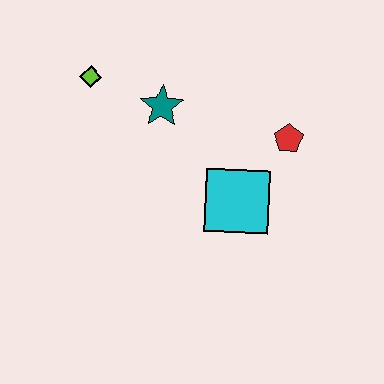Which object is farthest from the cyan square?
The lime diamond is farthest from the cyan square.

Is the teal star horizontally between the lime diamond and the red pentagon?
Yes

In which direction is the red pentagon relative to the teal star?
The red pentagon is to the right of the teal star.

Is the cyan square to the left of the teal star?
No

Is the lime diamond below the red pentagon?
No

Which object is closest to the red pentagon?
The cyan square is closest to the red pentagon.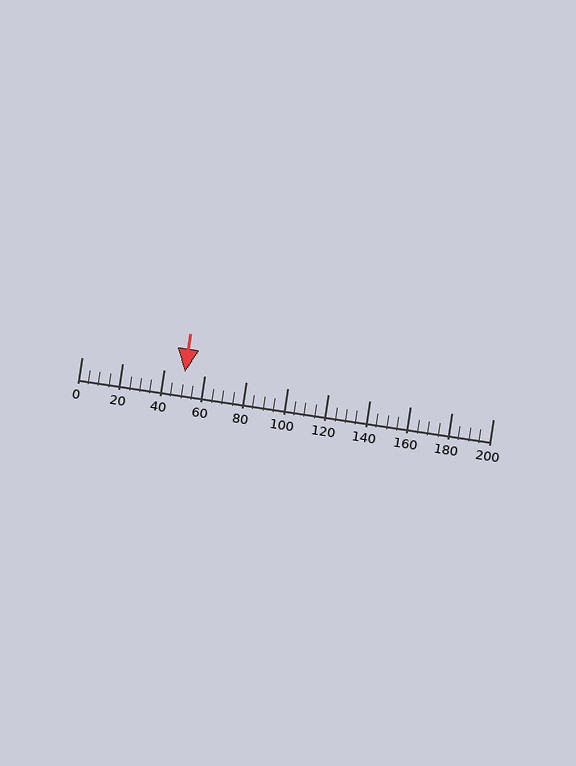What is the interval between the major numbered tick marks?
The major tick marks are spaced 20 units apart.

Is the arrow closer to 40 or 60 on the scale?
The arrow is closer to 60.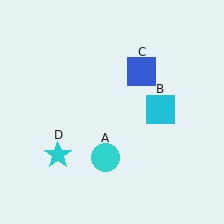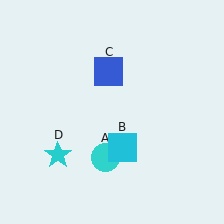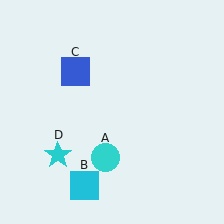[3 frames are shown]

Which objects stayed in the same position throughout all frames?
Cyan circle (object A) and cyan star (object D) remained stationary.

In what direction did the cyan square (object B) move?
The cyan square (object B) moved down and to the left.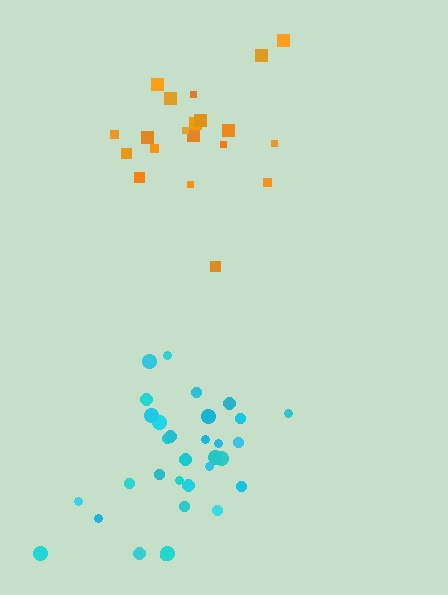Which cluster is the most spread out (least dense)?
Orange.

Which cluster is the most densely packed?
Cyan.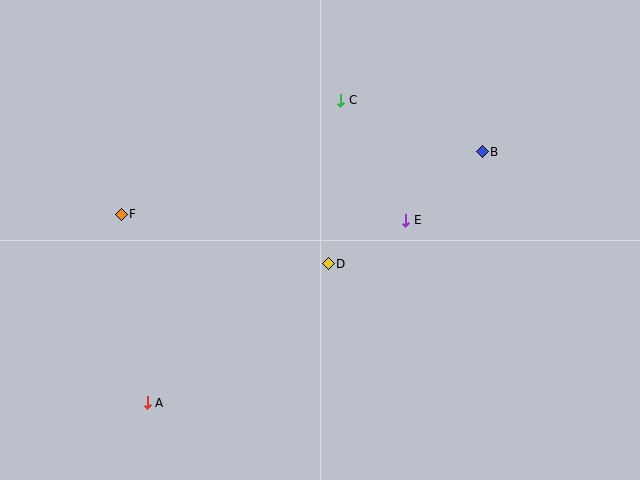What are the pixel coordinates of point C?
Point C is at (341, 100).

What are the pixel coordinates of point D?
Point D is at (328, 264).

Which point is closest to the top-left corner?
Point F is closest to the top-left corner.